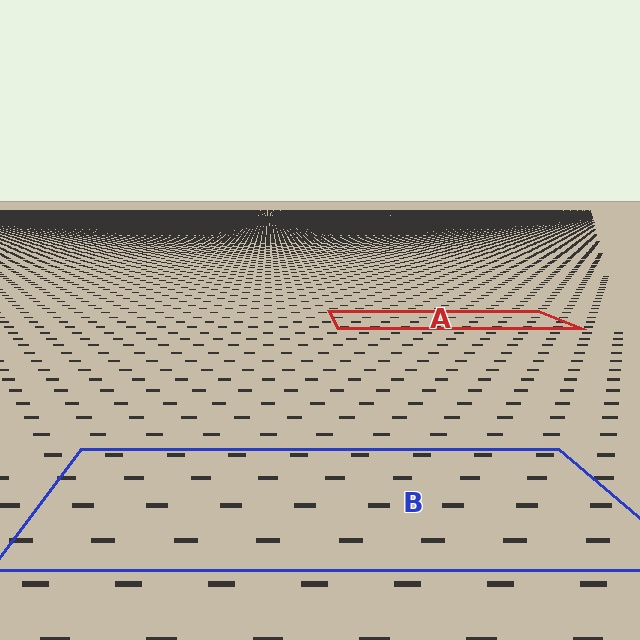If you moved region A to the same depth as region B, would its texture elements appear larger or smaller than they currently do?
They would appear larger. At a closer depth, the same texture elements are projected at a bigger on-screen size.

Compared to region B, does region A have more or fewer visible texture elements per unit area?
Region A has more texture elements per unit area — they are packed more densely because it is farther away.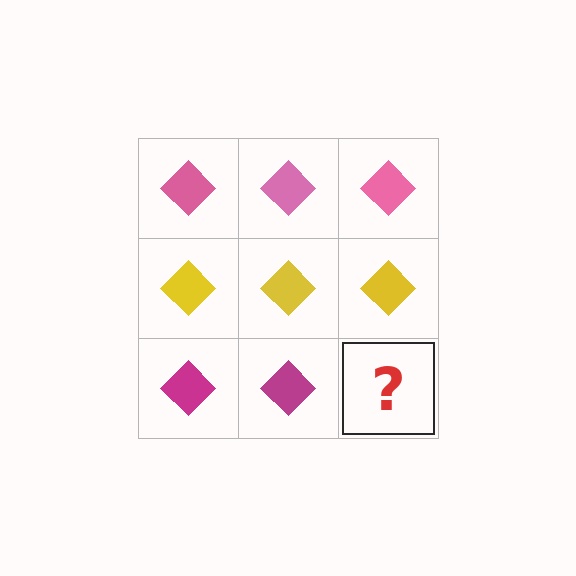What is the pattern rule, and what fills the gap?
The rule is that each row has a consistent color. The gap should be filled with a magenta diamond.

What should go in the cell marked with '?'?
The missing cell should contain a magenta diamond.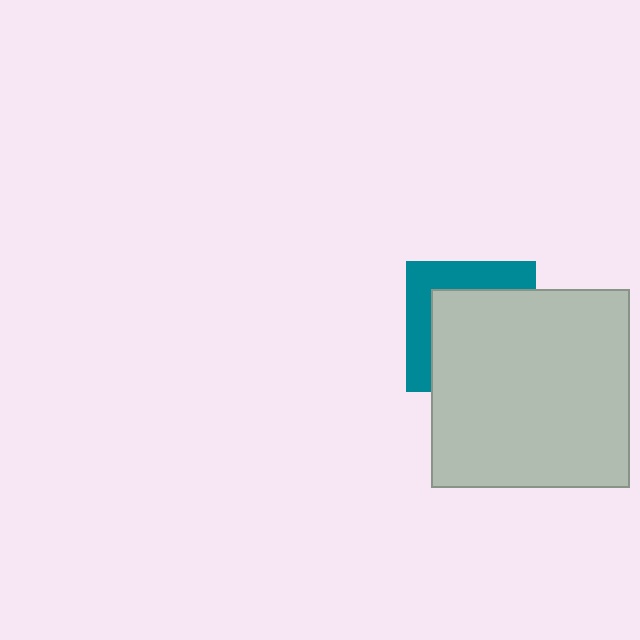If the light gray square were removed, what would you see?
You would see the complete teal square.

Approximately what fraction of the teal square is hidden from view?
Roughly 63% of the teal square is hidden behind the light gray square.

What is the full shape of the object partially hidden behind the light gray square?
The partially hidden object is a teal square.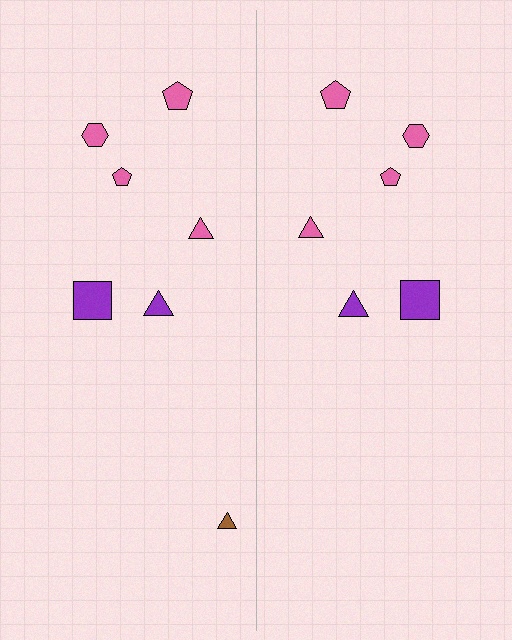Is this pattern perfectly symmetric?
No, the pattern is not perfectly symmetric. A brown triangle is missing from the right side.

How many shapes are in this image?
There are 13 shapes in this image.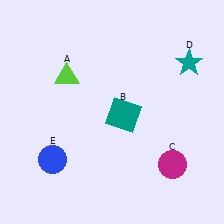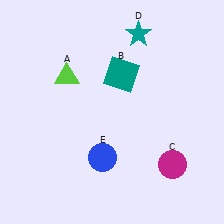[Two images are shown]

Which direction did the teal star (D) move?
The teal star (D) moved left.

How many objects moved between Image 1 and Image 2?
3 objects moved between the two images.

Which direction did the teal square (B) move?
The teal square (B) moved up.